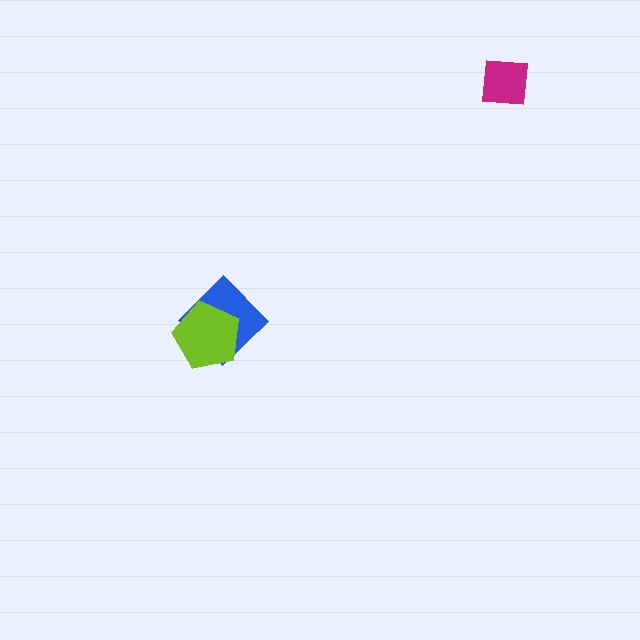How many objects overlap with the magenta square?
0 objects overlap with the magenta square.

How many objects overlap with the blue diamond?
1 object overlaps with the blue diamond.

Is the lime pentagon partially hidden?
No, no other shape covers it.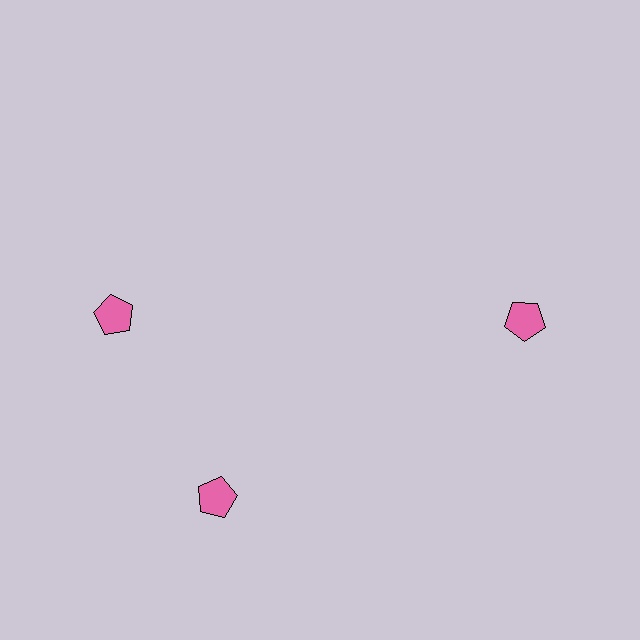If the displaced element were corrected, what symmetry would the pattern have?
It would have 3-fold rotational symmetry — the pattern would map onto itself every 120 degrees.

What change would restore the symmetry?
The symmetry would be restored by rotating it back into even spacing with its neighbors so that all 3 pentagons sit at equal angles and equal distance from the center.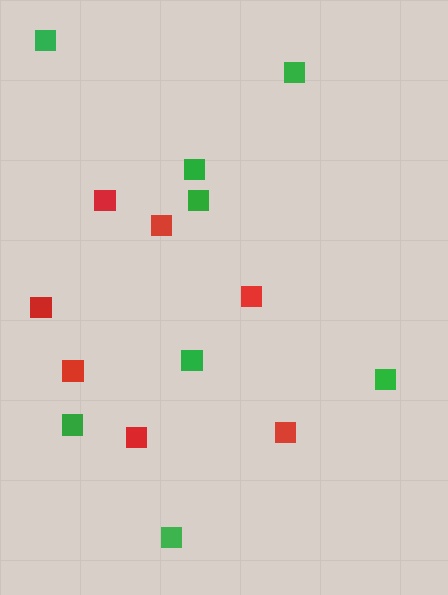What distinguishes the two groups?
There are 2 groups: one group of red squares (7) and one group of green squares (8).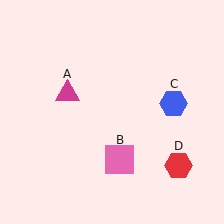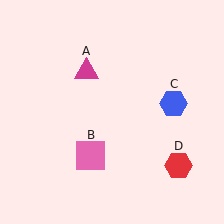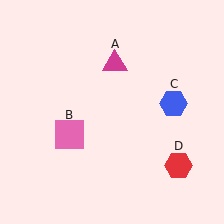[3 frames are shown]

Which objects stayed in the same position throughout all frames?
Blue hexagon (object C) and red hexagon (object D) remained stationary.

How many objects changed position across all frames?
2 objects changed position: magenta triangle (object A), pink square (object B).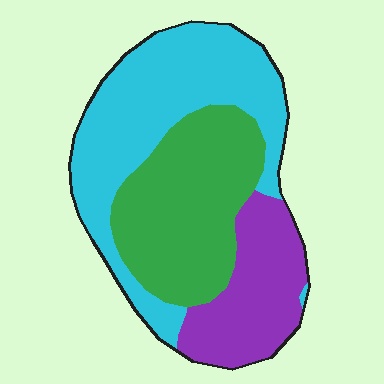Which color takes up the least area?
Purple, at roughly 20%.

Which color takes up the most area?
Cyan, at roughly 45%.